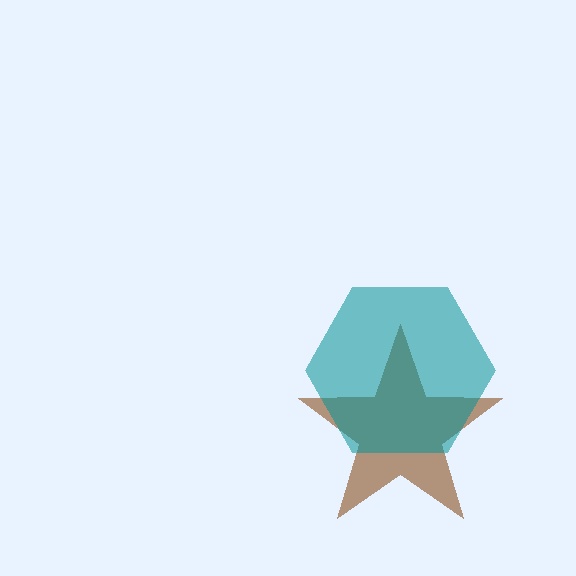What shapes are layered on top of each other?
The layered shapes are: a brown star, a teal hexagon.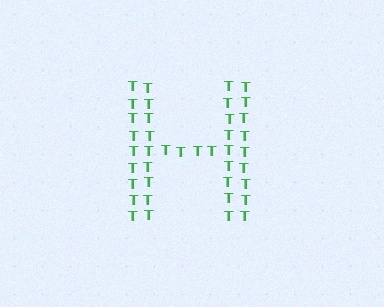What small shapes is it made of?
It is made of small letter T's.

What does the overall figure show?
The overall figure shows the letter H.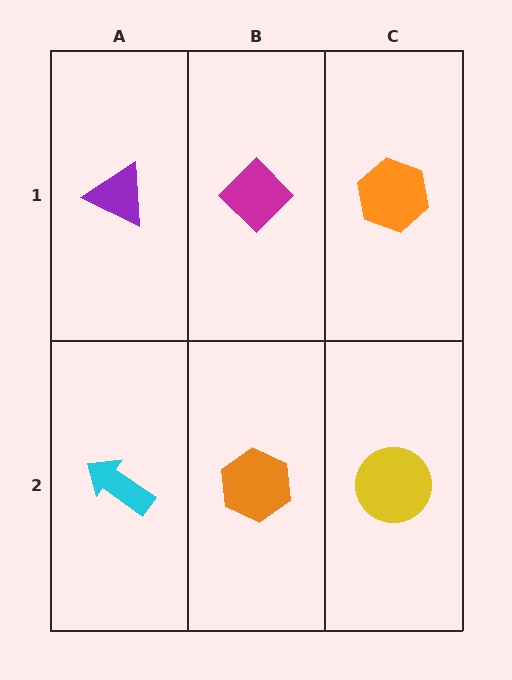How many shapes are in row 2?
3 shapes.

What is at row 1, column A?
A purple triangle.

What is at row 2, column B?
An orange hexagon.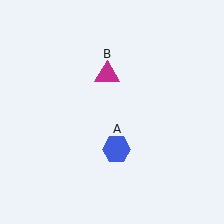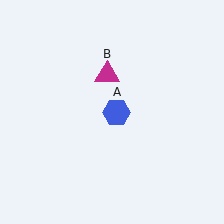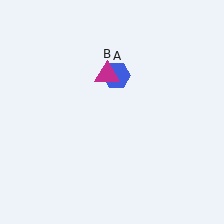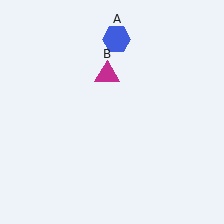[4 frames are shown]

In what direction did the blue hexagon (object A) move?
The blue hexagon (object A) moved up.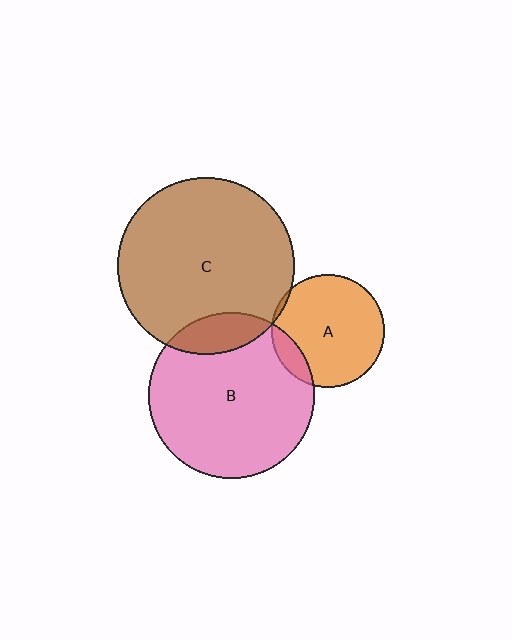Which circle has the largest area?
Circle C (brown).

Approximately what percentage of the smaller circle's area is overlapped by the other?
Approximately 10%.